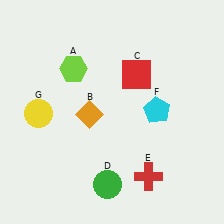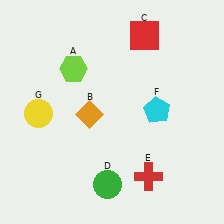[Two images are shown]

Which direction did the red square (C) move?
The red square (C) moved up.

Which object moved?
The red square (C) moved up.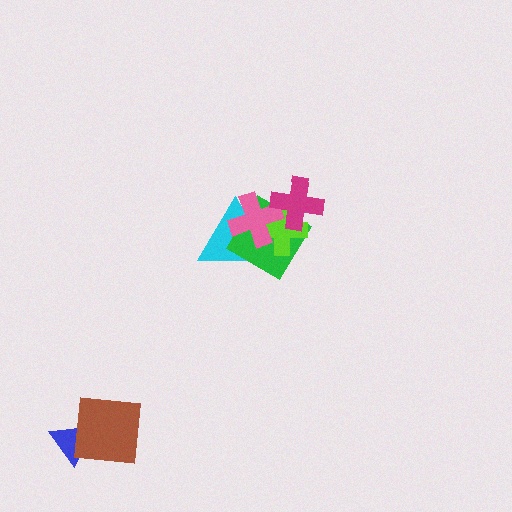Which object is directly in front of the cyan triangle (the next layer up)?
The green diamond is directly in front of the cyan triangle.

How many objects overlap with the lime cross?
4 objects overlap with the lime cross.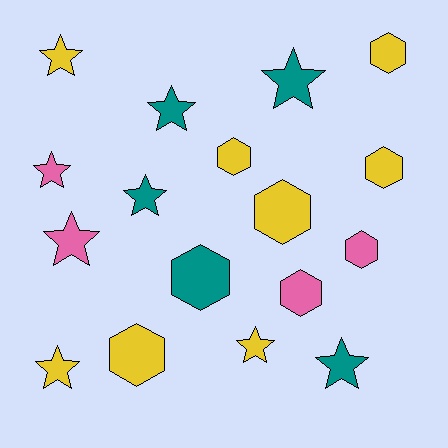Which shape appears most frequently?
Star, with 9 objects.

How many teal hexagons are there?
There is 1 teal hexagon.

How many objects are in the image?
There are 17 objects.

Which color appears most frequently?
Yellow, with 8 objects.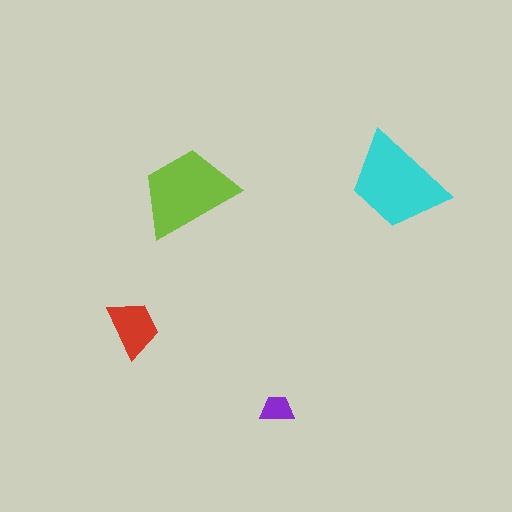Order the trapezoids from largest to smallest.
the cyan one, the lime one, the red one, the purple one.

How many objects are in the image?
There are 4 objects in the image.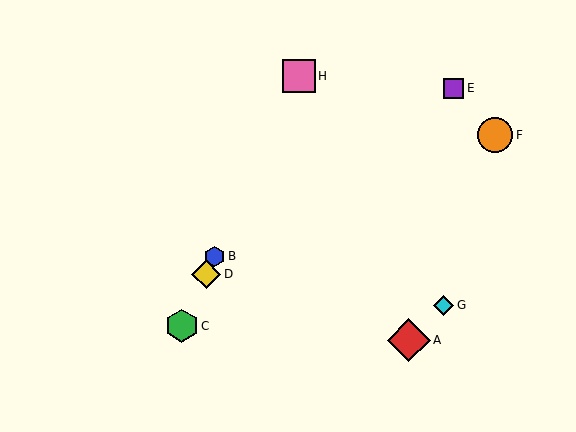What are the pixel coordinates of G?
Object G is at (443, 305).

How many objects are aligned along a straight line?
4 objects (B, C, D, H) are aligned along a straight line.